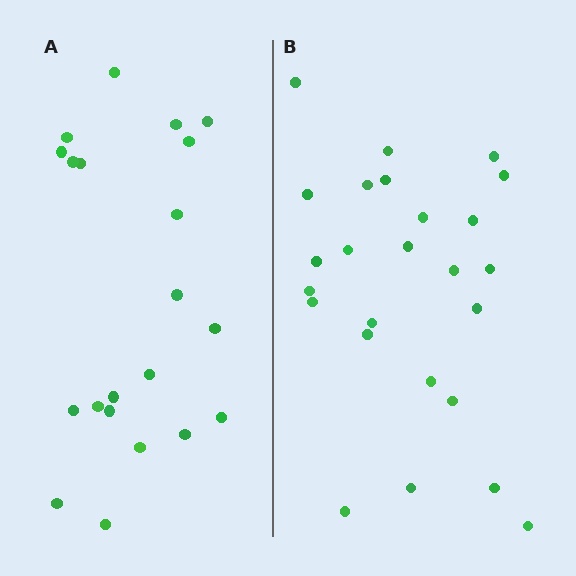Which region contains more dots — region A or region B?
Region B (the right region) has more dots.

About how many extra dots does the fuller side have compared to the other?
Region B has about 4 more dots than region A.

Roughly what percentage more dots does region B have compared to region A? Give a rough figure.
About 20% more.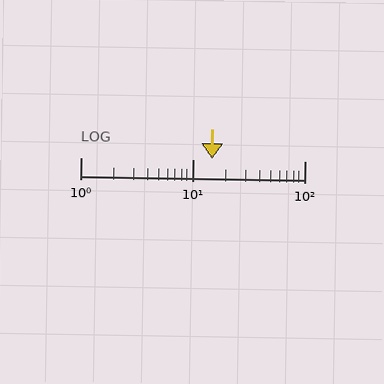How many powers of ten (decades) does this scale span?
The scale spans 2 decades, from 1 to 100.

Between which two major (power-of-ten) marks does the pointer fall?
The pointer is between 10 and 100.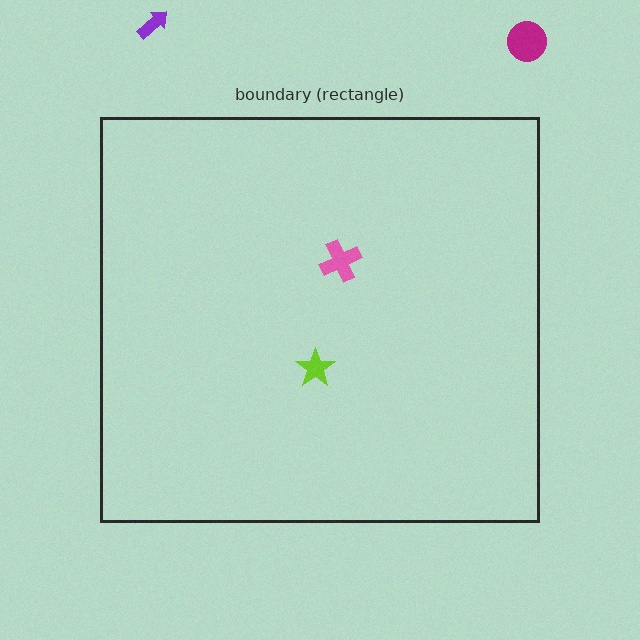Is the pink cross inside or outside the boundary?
Inside.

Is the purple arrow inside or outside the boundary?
Outside.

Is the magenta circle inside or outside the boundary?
Outside.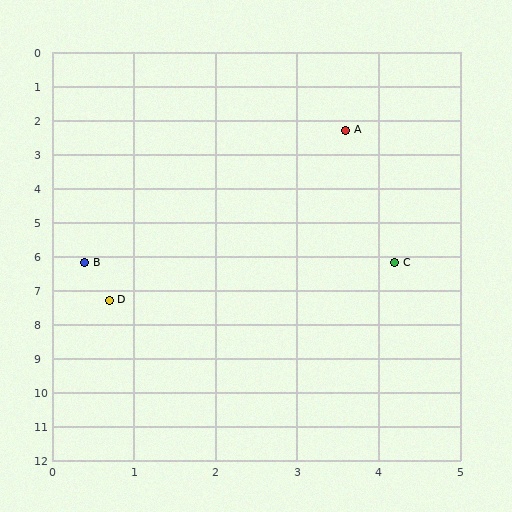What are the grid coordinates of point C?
Point C is at approximately (4.2, 6.2).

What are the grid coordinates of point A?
Point A is at approximately (3.6, 2.3).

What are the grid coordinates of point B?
Point B is at approximately (0.4, 6.2).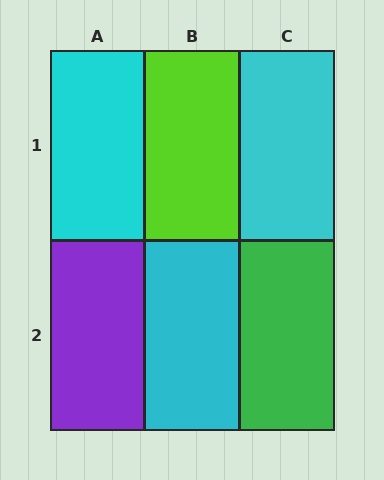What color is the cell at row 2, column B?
Cyan.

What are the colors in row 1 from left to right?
Cyan, lime, cyan.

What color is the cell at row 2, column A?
Purple.